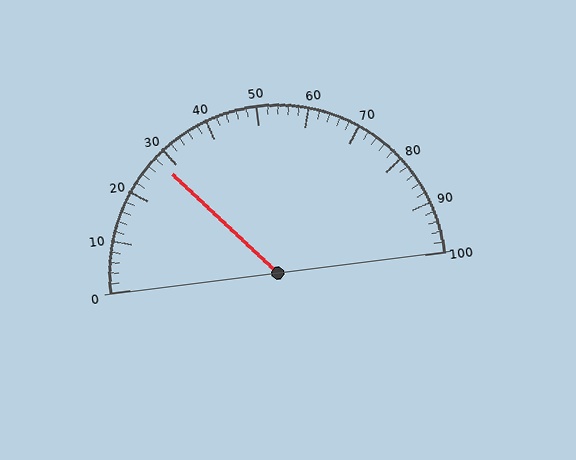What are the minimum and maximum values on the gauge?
The gauge ranges from 0 to 100.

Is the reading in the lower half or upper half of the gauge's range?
The reading is in the lower half of the range (0 to 100).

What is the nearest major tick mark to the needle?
The nearest major tick mark is 30.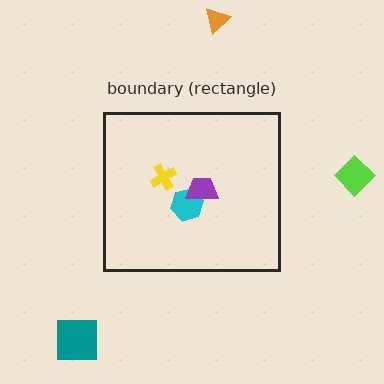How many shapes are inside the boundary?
3 inside, 3 outside.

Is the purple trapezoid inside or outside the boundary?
Inside.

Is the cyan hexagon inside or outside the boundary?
Inside.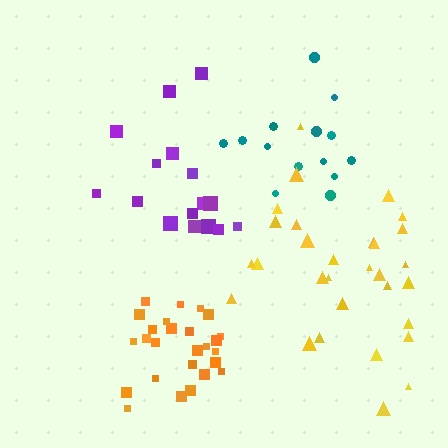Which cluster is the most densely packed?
Orange.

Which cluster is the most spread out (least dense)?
Yellow.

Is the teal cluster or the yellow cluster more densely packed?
Teal.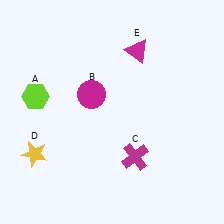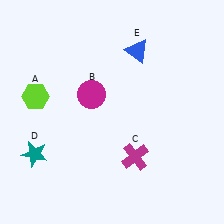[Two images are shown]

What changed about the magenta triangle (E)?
In Image 1, E is magenta. In Image 2, it changed to blue.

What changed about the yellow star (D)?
In Image 1, D is yellow. In Image 2, it changed to teal.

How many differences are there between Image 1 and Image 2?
There are 2 differences between the two images.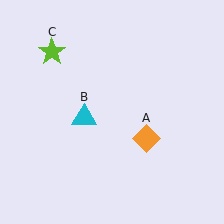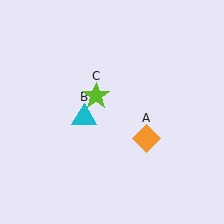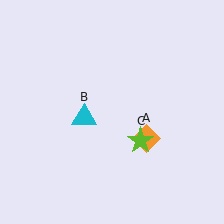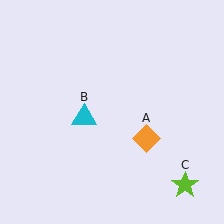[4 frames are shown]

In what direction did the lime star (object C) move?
The lime star (object C) moved down and to the right.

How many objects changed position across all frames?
1 object changed position: lime star (object C).